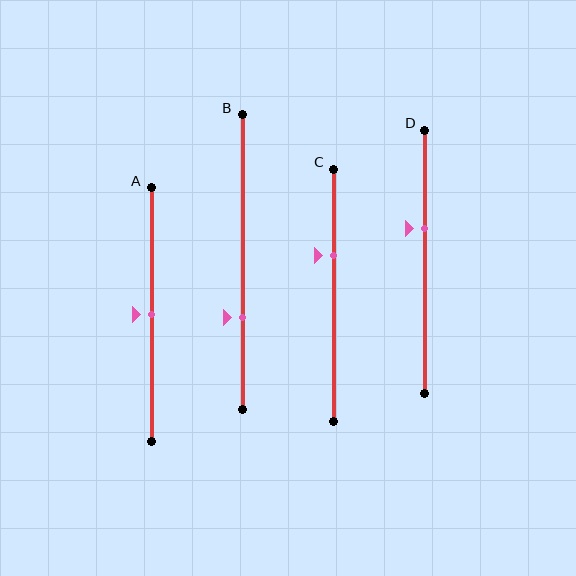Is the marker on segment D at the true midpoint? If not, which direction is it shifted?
No, the marker on segment D is shifted upward by about 13% of the segment length.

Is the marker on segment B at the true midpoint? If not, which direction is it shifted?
No, the marker on segment B is shifted downward by about 19% of the segment length.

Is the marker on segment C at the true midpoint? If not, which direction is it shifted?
No, the marker on segment C is shifted upward by about 16% of the segment length.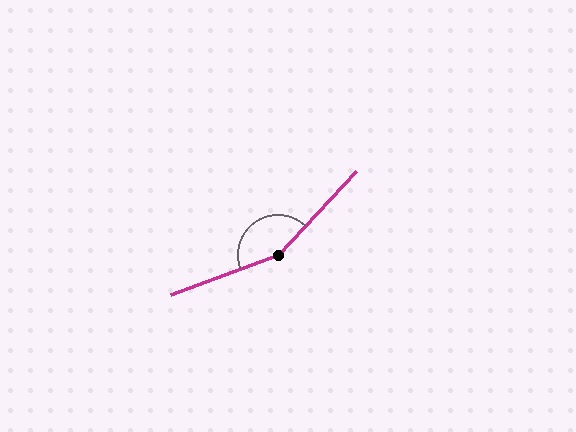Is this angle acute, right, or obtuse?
It is obtuse.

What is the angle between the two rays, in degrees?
Approximately 154 degrees.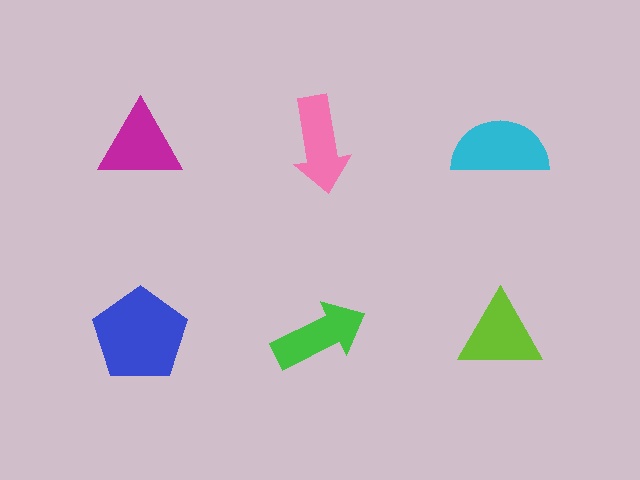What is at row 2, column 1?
A blue pentagon.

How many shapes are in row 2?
3 shapes.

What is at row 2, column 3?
A lime triangle.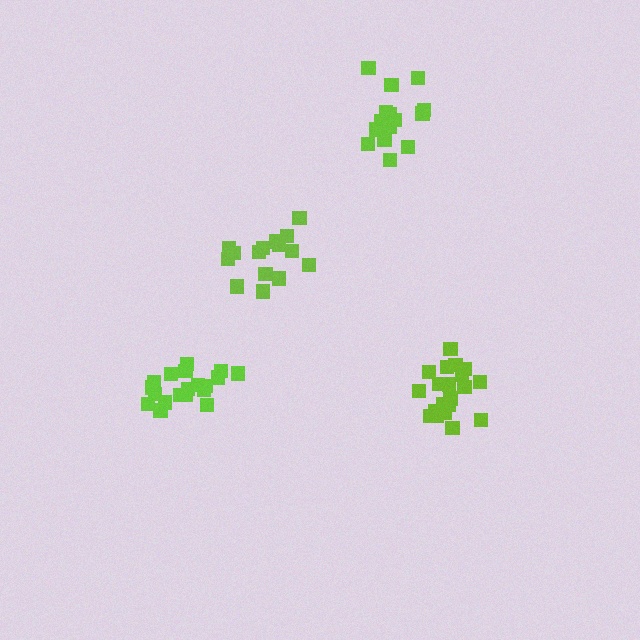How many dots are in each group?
Group 1: 16 dots, Group 2: 19 dots, Group 3: 15 dots, Group 4: 20 dots (70 total).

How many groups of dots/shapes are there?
There are 4 groups.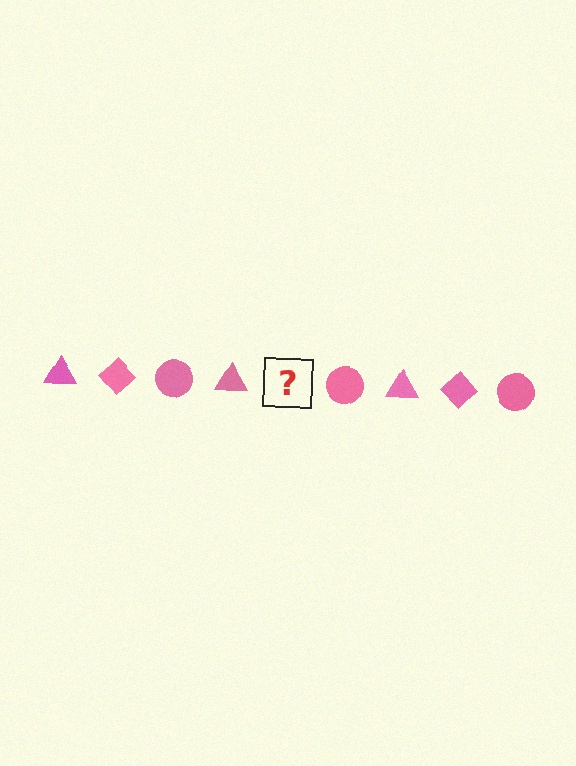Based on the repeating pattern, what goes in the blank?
The blank should be a pink diamond.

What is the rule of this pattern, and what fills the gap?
The rule is that the pattern cycles through triangle, diamond, circle shapes in pink. The gap should be filled with a pink diamond.